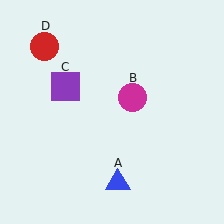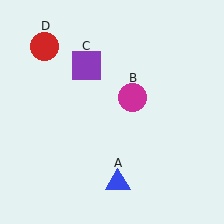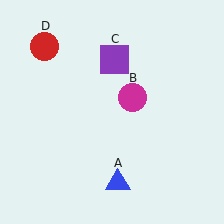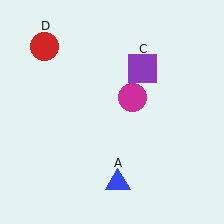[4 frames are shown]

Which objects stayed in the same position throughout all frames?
Blue triangle (object A) and magenta circle (object B) and red circle (object D) remained stationary.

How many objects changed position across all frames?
1 object changed position: purple square (object C).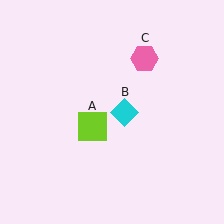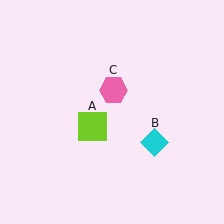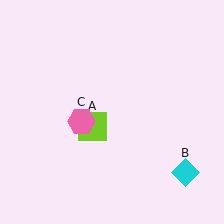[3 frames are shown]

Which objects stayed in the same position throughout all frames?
Lime square (object A) remained stationary.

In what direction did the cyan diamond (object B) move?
The cyan diamond (object B) moved down and to the right.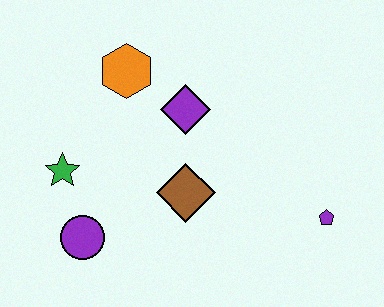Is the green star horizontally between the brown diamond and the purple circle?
No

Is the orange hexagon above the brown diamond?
Yes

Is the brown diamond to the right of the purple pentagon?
No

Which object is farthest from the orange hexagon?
The purple pentagon is farthest from the orange hexagon.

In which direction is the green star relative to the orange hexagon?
The green star is below the orange hexagon.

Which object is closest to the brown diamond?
The purple diamond is closest to the brown diamond.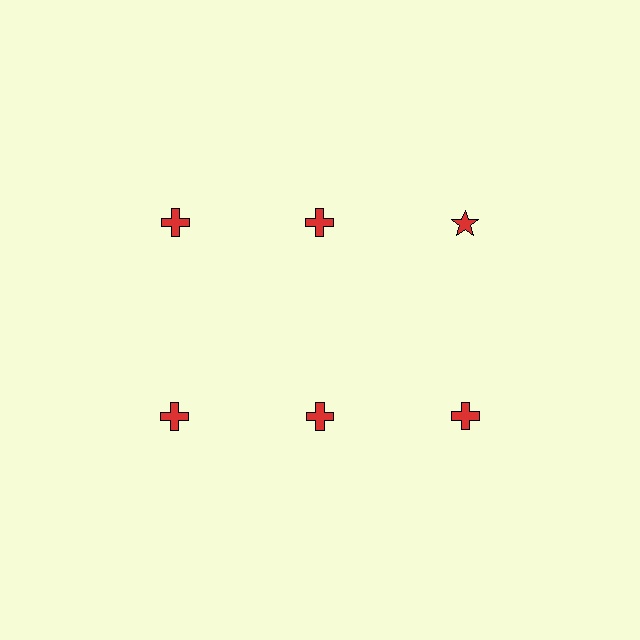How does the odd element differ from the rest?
It has a different shape: star instead of cross.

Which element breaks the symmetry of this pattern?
The red star in the top row, center column breaks the symmetry. All other shapes are red crosses.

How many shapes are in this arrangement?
There are 6 shapes arranged in a grid pattern.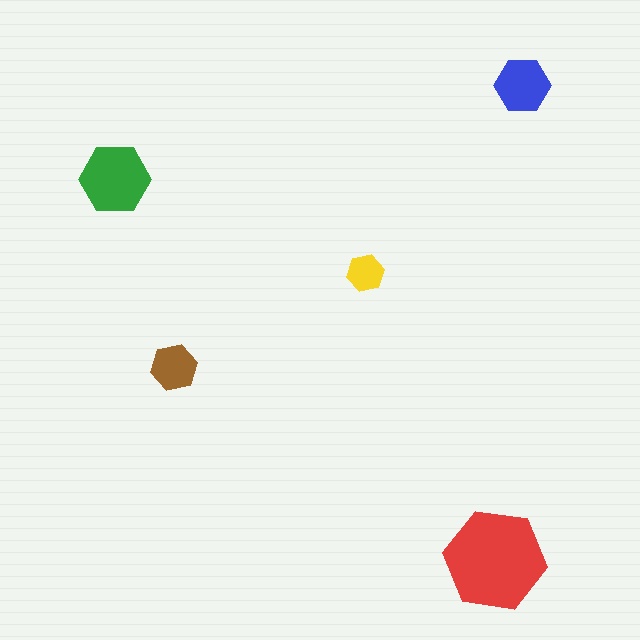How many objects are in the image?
There are 5 objects in the image.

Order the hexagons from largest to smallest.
the red one, the green one, the blue one, the brown one, the yellow one.